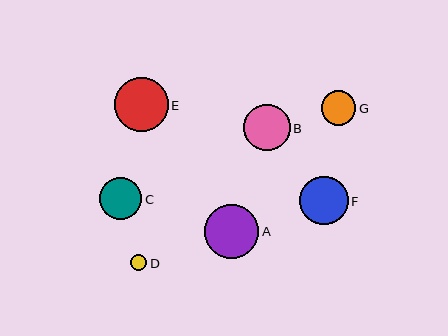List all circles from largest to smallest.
From largest to smallest: A, E, F, B, C, G, D.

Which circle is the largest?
Circle A is the largest with a size of approximately 54 pixels.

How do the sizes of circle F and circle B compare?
Circle F and circle B are approximately the same size.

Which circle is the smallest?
Circle D is the smallest with a size of approximately 16 pixels.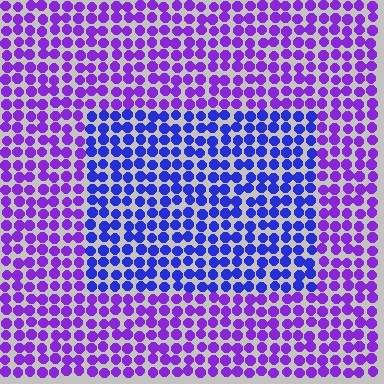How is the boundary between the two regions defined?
The boundary is defined purely by a slight shift in hue (about 37 degrees). Spacing, size, and orientation are identical on both sides.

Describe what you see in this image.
The image is filled with small purple elements in a uniform arrangement. A rectangle-shaped region is visible where the elements are tinted to a slightly different hue, forming a subtle color boundary.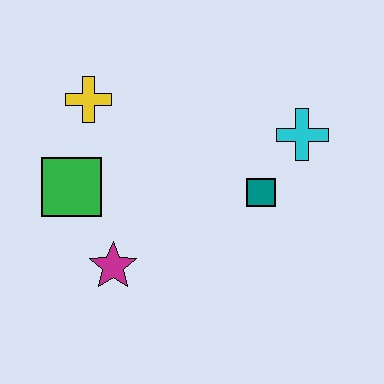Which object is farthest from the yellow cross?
The cyan cross is farthest from the yellow cross.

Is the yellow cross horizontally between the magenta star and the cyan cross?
No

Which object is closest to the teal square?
The cyan cross is closest to the teal square.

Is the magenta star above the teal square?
No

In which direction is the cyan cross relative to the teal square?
The cyan cross is above the teal square.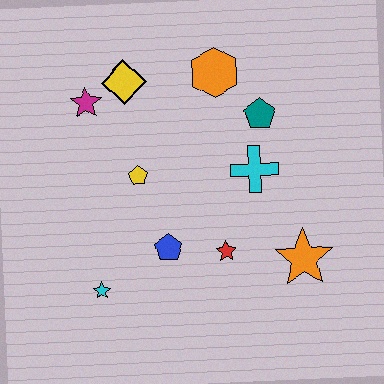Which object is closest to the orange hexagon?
The teal pentagon is closest to the orange hexagon.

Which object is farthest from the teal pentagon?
The cyan star is farthest from the teal pentagon.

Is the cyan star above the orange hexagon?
No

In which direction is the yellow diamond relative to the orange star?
The yellow diamond is above the orange star.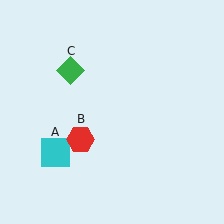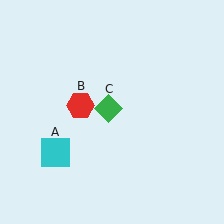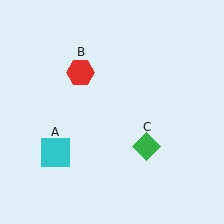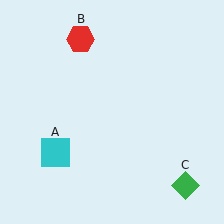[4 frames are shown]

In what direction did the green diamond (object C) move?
The green diamond (object C) moved down and to the right.